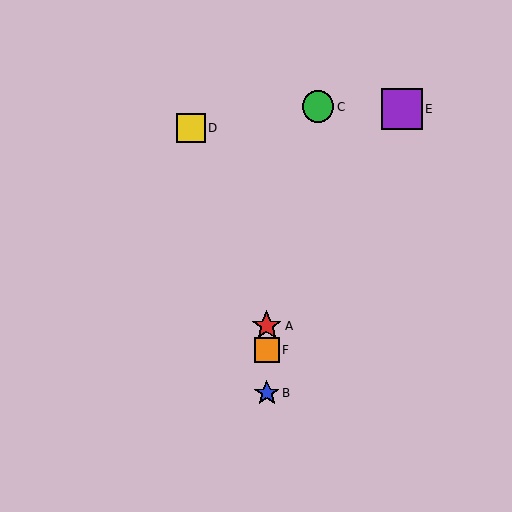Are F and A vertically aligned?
Yes, both are at x≈267.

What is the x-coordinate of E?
Object E is at x≈402.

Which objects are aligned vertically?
Objects A, B, F are aligned vertically.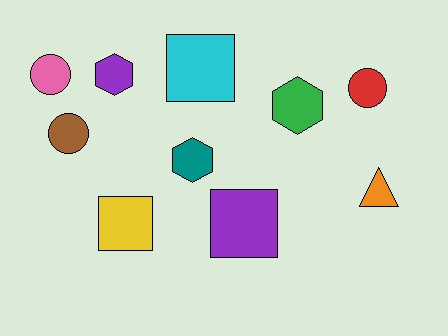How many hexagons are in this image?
There are 3 hexagons.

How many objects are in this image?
There are 10 objects.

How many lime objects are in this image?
There are no lime objects.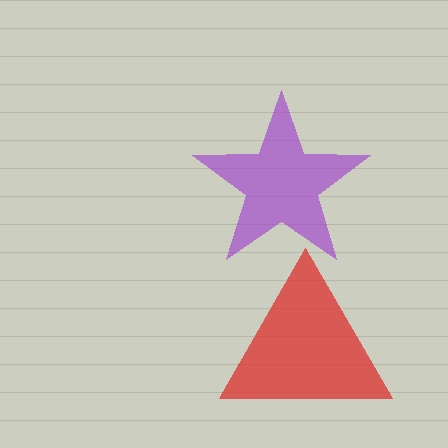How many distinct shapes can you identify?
There are 2 distinct shapes: a purple star, a red triangle.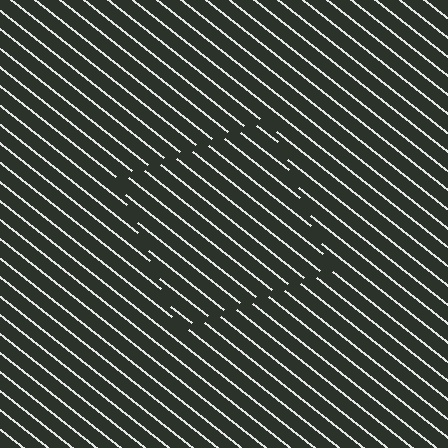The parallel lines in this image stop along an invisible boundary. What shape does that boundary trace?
An illusory square. The interior of the shape contains the same grating, shifted by half a period — the contour is defined by the phase discontinuity where line-ends from the inner and outer gratings abut.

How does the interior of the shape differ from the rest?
The interior of the shape contains the same grating, shifted by half a period — the contour is defined by the phase discontinuity where line-ends from the inner and outer gratings abut.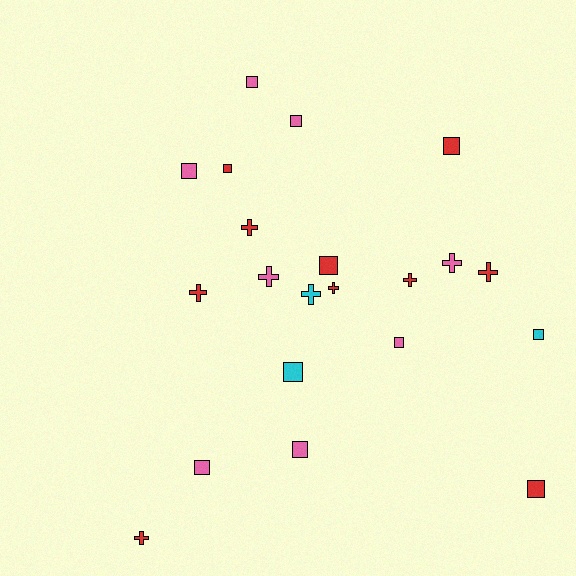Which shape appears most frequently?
Square, with 12 objects.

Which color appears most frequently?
Red, with 10 objects.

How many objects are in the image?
There are 21 objects.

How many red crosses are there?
There are 6 red crosses.